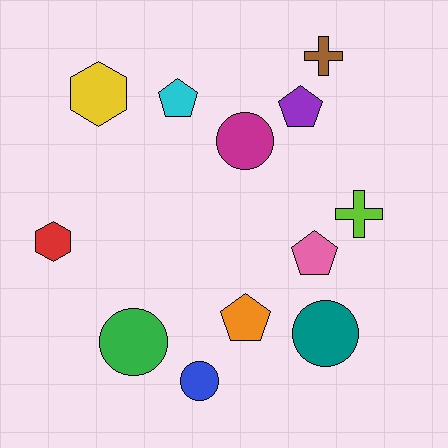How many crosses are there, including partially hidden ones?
There are 2 crosses.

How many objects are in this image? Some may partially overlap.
There are 12 objects.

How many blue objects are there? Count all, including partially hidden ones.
There is 1 blue object.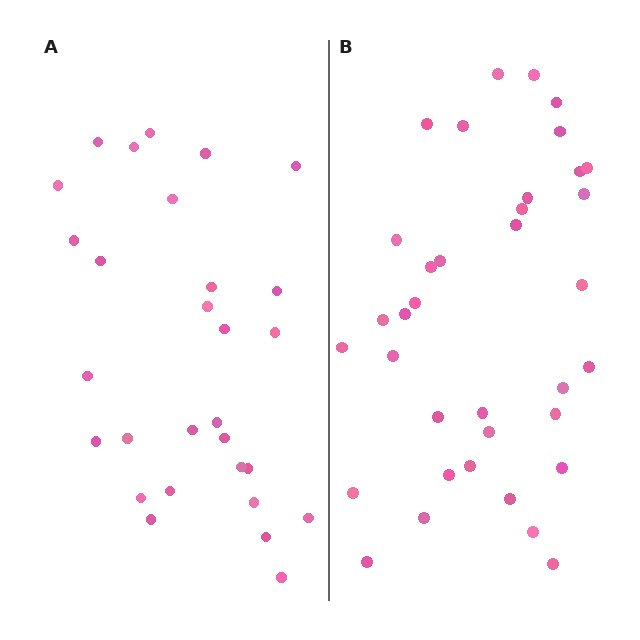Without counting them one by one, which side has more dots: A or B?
Region B (the right region) has more dots.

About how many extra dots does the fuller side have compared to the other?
Region B has roughly 8 or so more dots than region A.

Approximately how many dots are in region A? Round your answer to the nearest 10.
About 30 dots. (The exact count is 29, which rounds to 30.)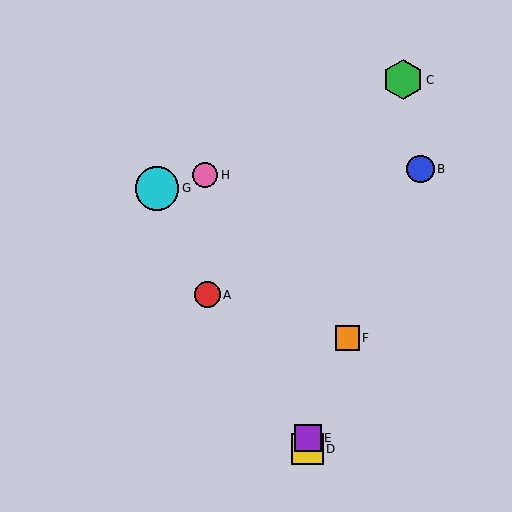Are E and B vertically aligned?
No, E is at x≈308 and B is at x≈420.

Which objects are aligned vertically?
Objects D, E are aligned vertically.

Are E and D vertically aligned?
Yes, both are at x≈308.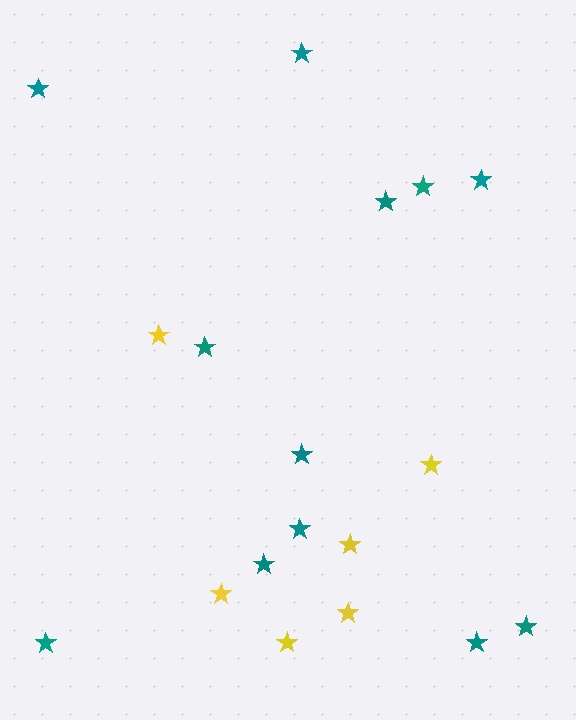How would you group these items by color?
There are 2 groups: one group of teal stars (12) and one group of yellow stars (6).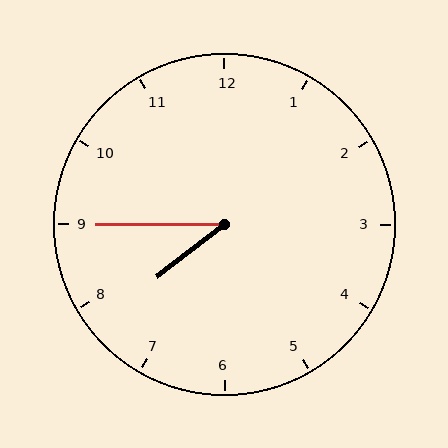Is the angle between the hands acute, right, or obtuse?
It is acute.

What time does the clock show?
7:45.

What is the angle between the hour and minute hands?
Approximately 38 degrees.